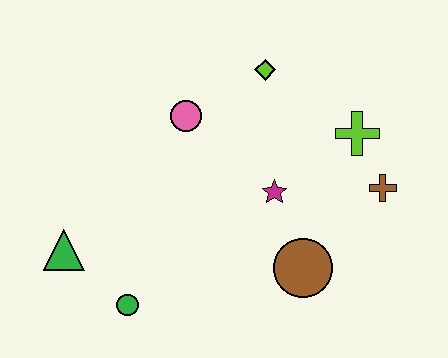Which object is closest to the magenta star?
The brown circle is closest to the magenta star.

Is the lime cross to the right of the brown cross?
No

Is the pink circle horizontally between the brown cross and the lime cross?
No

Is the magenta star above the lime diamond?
No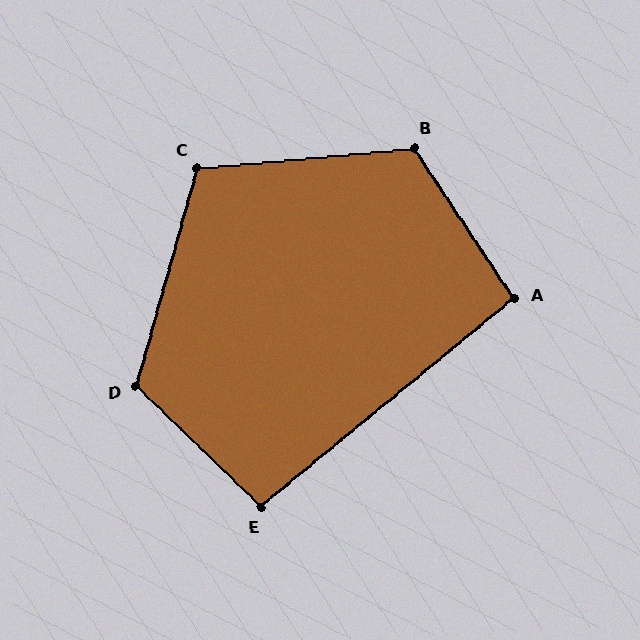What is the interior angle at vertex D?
Approximately 118 degrees (obtuse).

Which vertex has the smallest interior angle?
A, at approximately 96 degrees.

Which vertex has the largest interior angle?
B, at approximately 119 degrees.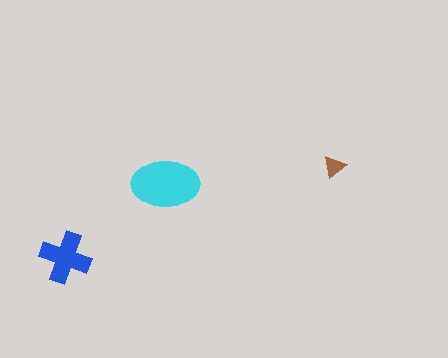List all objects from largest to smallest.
The cyan ellipse, the blue cross, the brown triangle.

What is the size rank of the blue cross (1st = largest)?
2nd.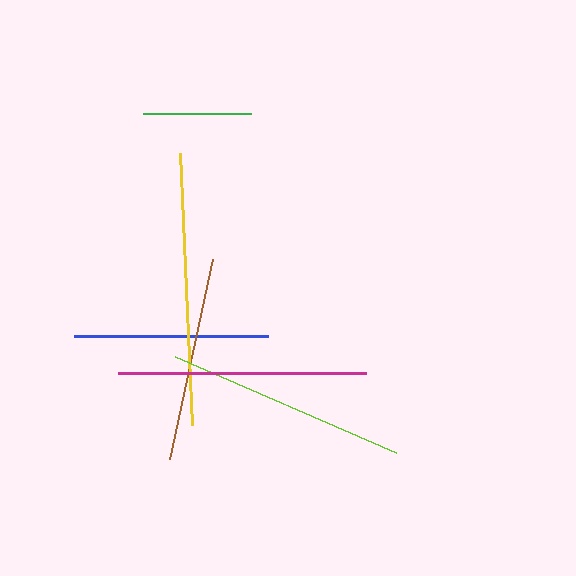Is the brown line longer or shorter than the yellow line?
The yellow line is longer than the brown line.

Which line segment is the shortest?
The green line is the shortest at approximately 108 pixels.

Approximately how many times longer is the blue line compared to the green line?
The blue line is approximately 1.8 times the length of the green line.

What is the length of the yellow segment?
The yellow segment is approximately 273 pixels long.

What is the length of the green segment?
The green segment is approximately 108 pixels long.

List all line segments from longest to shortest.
From longest to shortest: yellow, magenta, lime, brown, blue, green.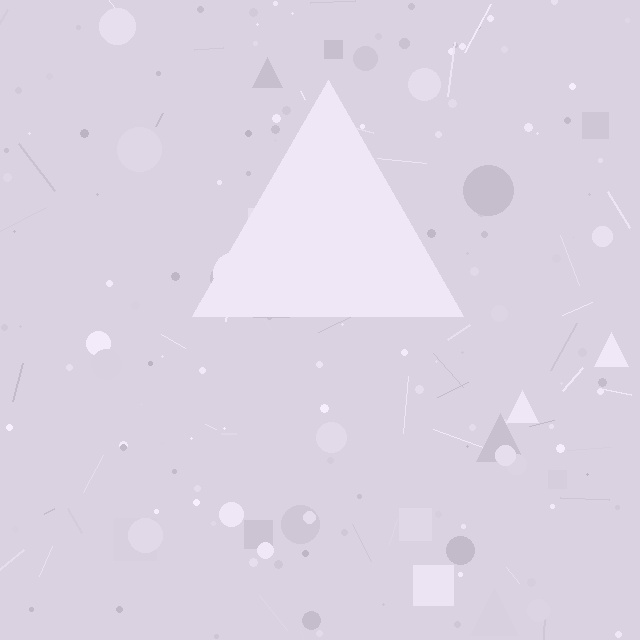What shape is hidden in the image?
A triangle is hidden in the image.